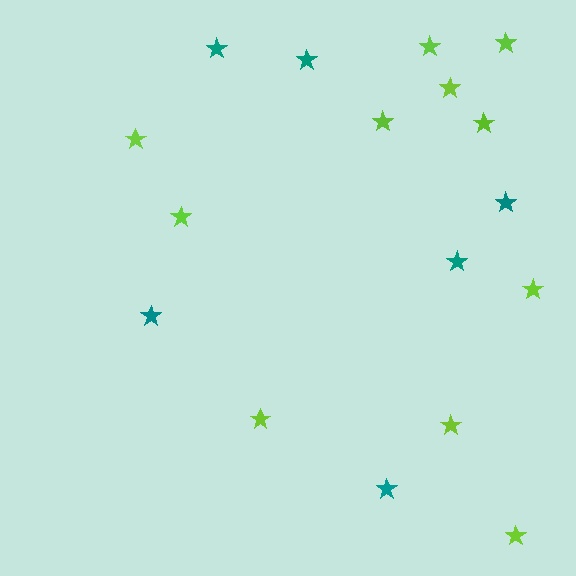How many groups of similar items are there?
There are 2 groups: one group of lime stars (11) and one group of teal stars (6).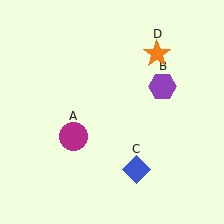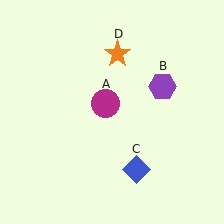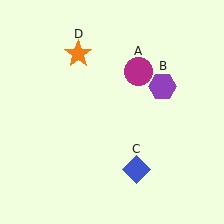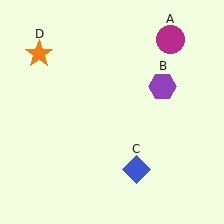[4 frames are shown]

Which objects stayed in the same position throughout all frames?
Purple hexagon (object B) and blue diamond (object C) remained stationary.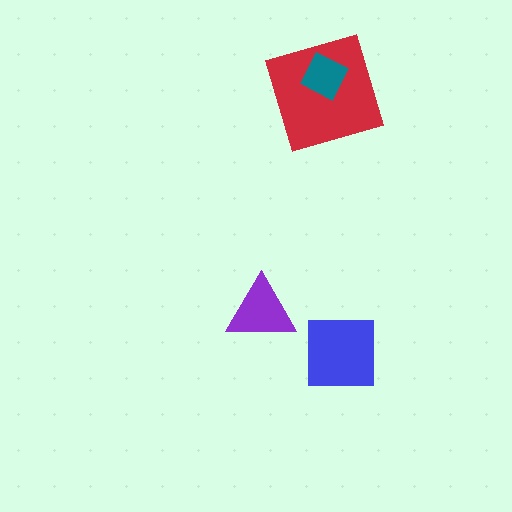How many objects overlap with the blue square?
0 objects overlap with the blue square.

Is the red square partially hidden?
Yes, it is partially covered by another shape.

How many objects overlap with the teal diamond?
1 object overlaps with the teal diamond.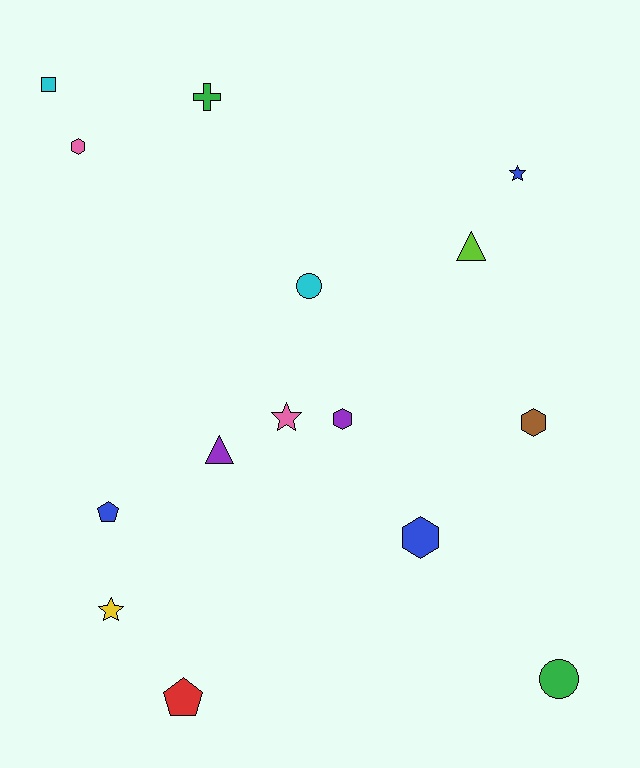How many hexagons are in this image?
There are 4 hexagons.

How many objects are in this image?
There are 15 objects.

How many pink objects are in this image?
There are 2 pink objects.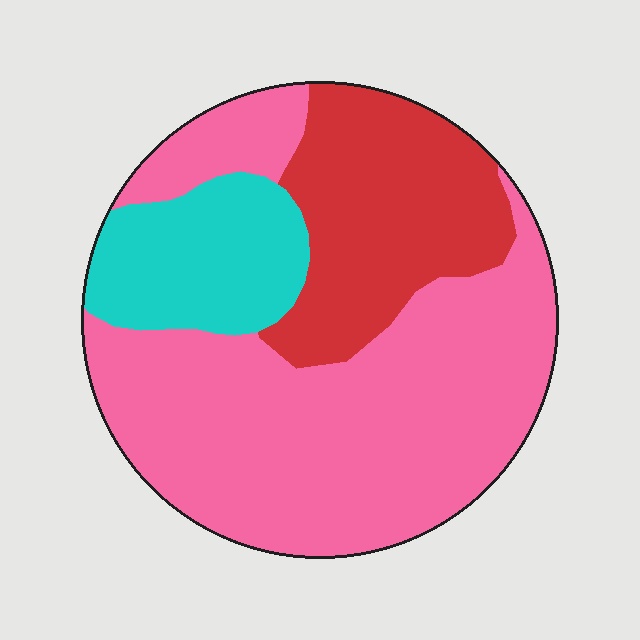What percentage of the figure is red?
Red takes up between a sixth and a third of the figure.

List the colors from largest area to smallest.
From largest to smallest: pink, red, cyan.